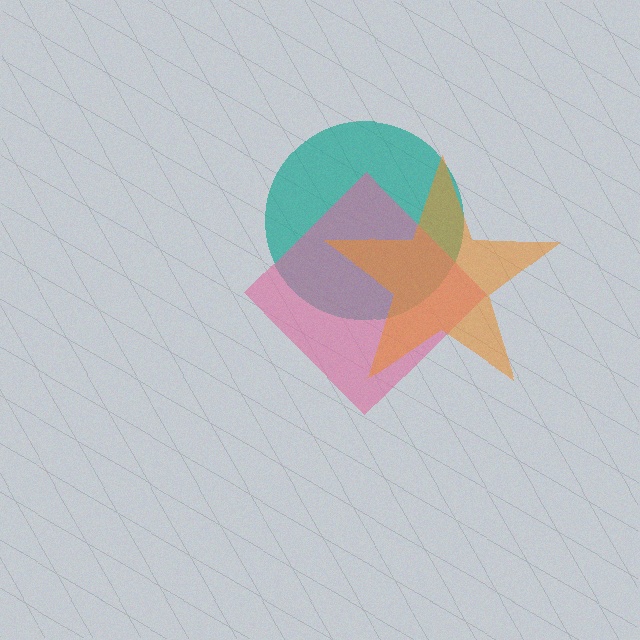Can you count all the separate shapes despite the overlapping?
Yes, there are 3 separate shapes.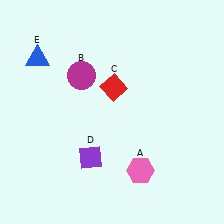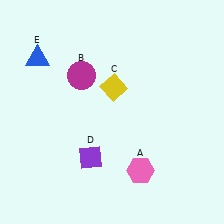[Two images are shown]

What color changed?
The diamond (C) changed from red in Image 1 to yellow in Image 2.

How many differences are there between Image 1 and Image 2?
There is 1 difference between the two images.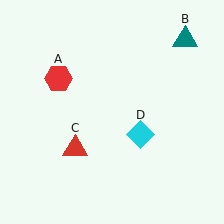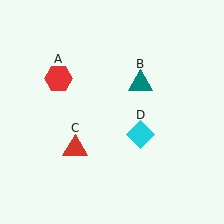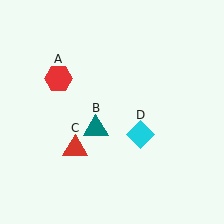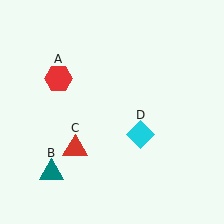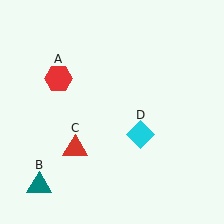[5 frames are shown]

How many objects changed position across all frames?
1 object changed position: teal triangle (object B).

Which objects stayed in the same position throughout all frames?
Red hexagon (object A) and red triangle (object C) and cyan diamond (object D) remained stationary.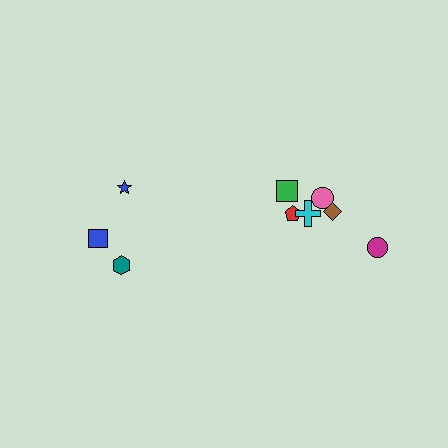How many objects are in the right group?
There are 6 objects.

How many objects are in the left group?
There are 3 objects.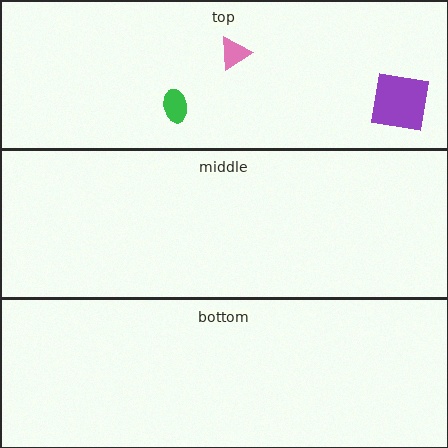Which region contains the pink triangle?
The top region.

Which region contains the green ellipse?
The top region.